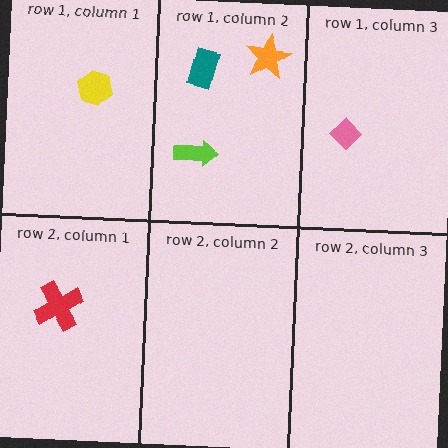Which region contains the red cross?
The row 2, column 1 region.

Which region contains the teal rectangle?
The row 1, column 2 region.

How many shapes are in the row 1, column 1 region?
1.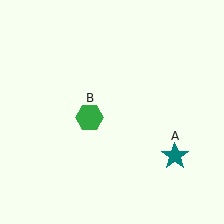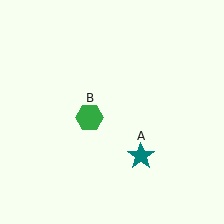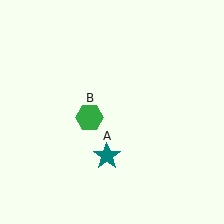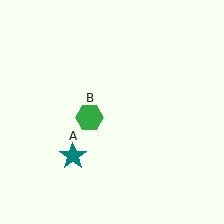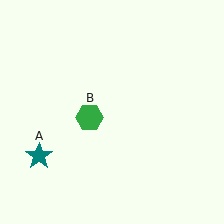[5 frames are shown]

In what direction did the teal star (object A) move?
The teal star (object A) moved left.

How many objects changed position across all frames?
1 object changed position: teal star (object A).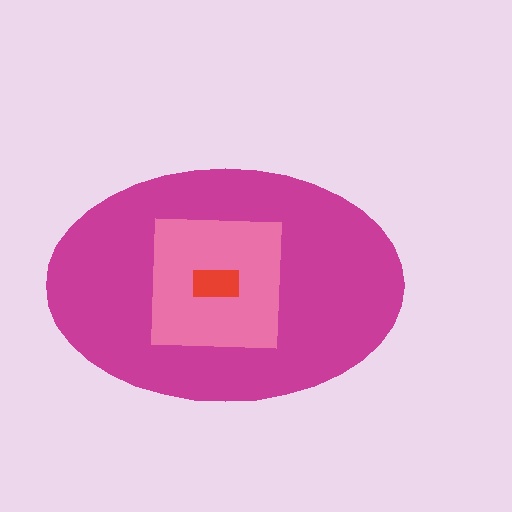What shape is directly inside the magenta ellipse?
The pink square.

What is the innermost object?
The red rectangle.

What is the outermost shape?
The magenta ellipse.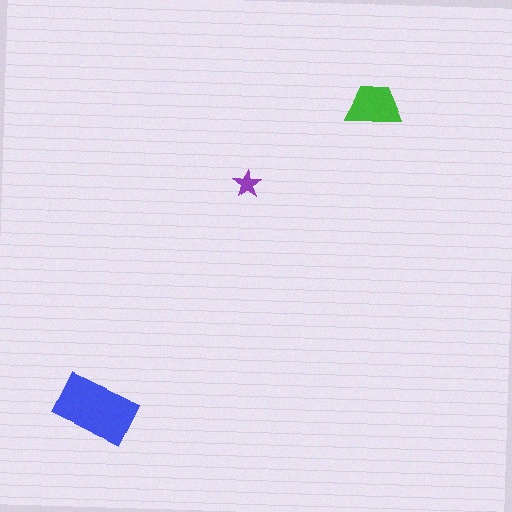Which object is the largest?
The blue rectangle.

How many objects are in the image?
There are 3 objects in the image.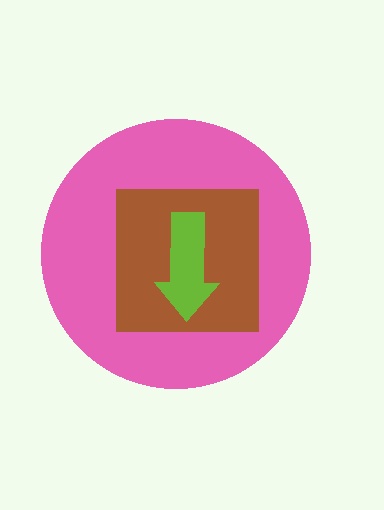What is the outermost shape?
The pink circle.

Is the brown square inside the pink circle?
Yes.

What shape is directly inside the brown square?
The lime arrow.